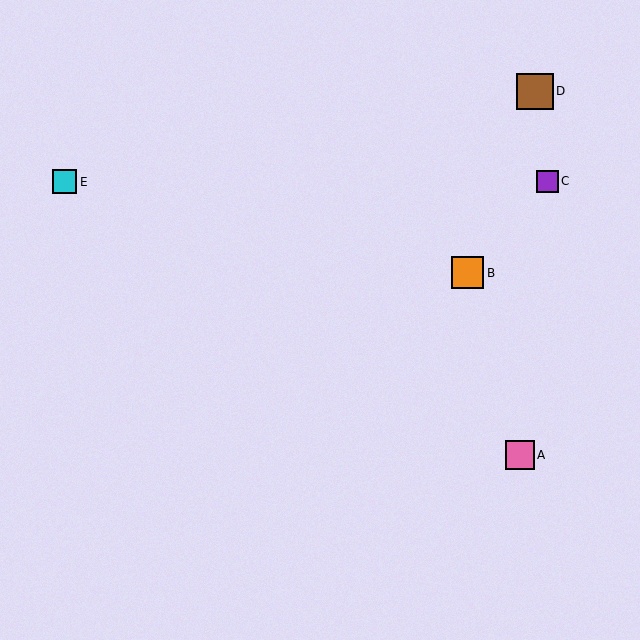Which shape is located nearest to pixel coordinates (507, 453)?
The pink square (labeled A) at (520, 455) is nearest to that location.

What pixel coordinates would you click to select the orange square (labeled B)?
Click at (468, 273) to select the orange square B.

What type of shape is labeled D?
Shape D is a brown square.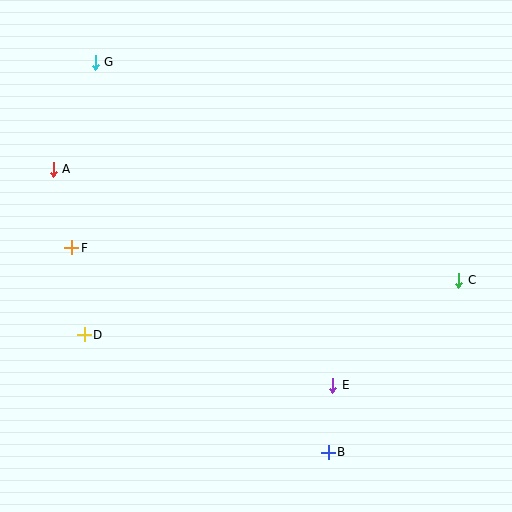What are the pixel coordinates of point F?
Point F is at (72, 248).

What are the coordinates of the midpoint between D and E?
The midpoint between D and E is at (208, 360).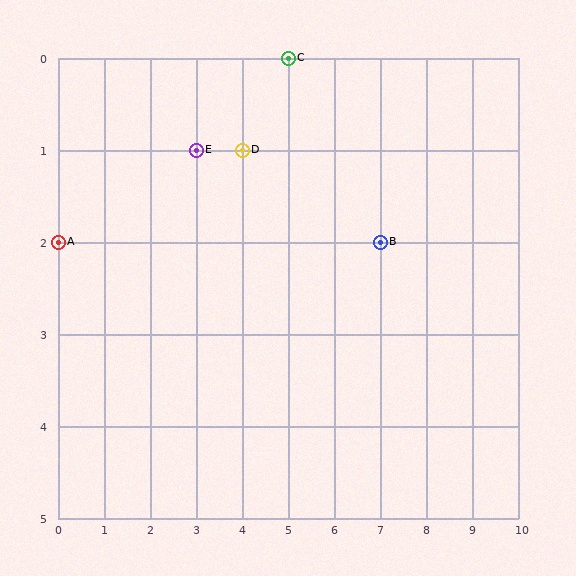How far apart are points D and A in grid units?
Points D and A are 4 columns and 1 row apart (about 4.1 grid units diagonally).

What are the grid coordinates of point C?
Point C is at grid coordinates (5, 0).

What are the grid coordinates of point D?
Point D is at grid coordinates (4, 1).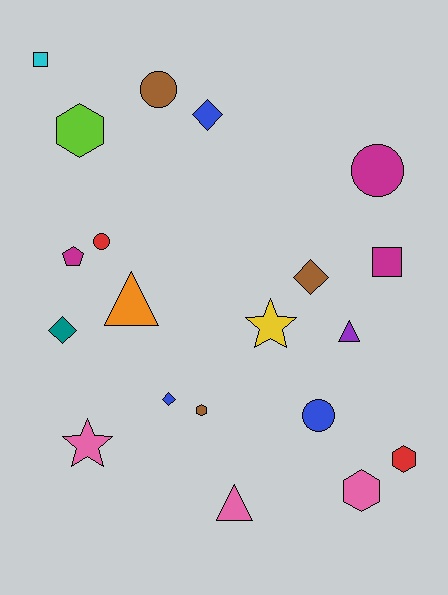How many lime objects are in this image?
There is 1 lime object.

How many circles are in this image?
There are 4 circles.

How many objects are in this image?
There are 20 objects.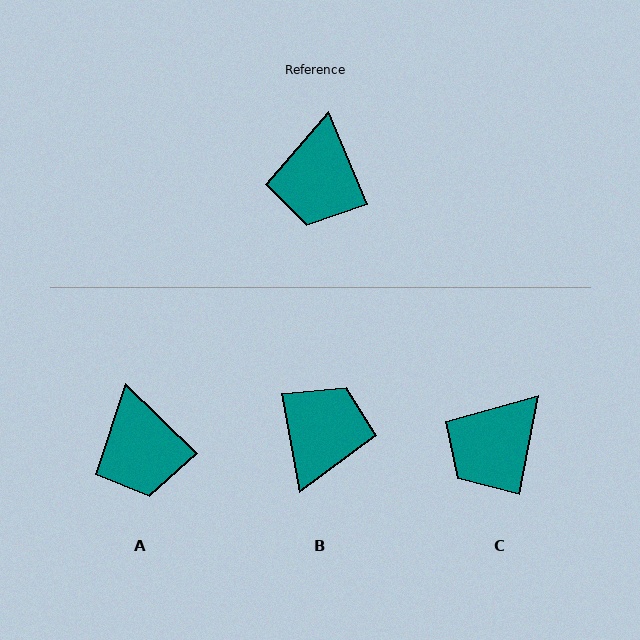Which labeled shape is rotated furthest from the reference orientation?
B, about 167 degrees away.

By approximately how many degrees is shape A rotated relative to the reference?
Approximately 23 degrees counter-clockwise.